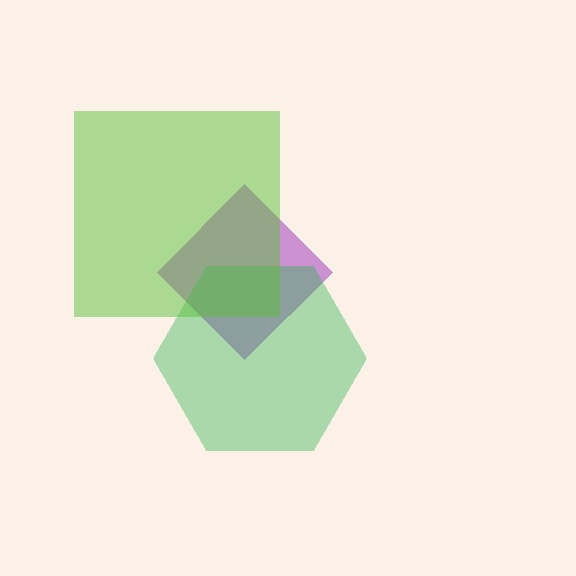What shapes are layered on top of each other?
The layered shapes are: a purple diamond, a green hexagon, a lime square.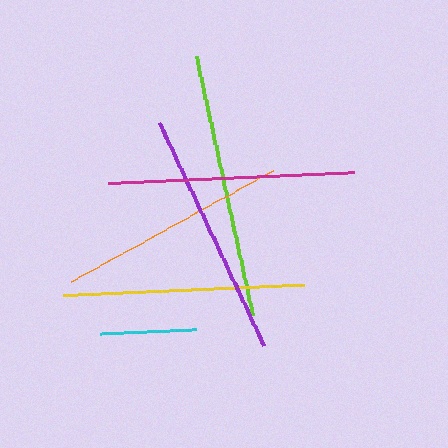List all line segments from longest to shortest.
From longest to shortest: lime, purple, magenta, yellow, orange, cyan.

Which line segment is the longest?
The lime line is the longest at approximately 264 pixels.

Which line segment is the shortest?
The cyan line is the shortest at approximately 96 pixels.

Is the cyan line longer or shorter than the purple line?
The purple line is longer than the cyan line.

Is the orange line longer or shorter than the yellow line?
The yellow line is longer than the orange line.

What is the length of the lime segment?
The lime segment is approximately 264 pixels long.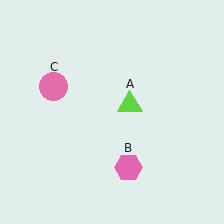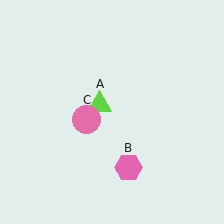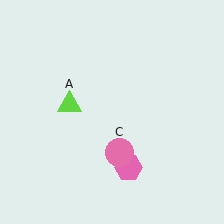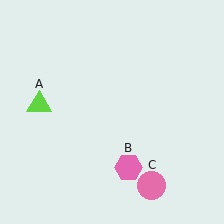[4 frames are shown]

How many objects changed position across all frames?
2 objects changed position: lime triangle (object A), pink circle (object C).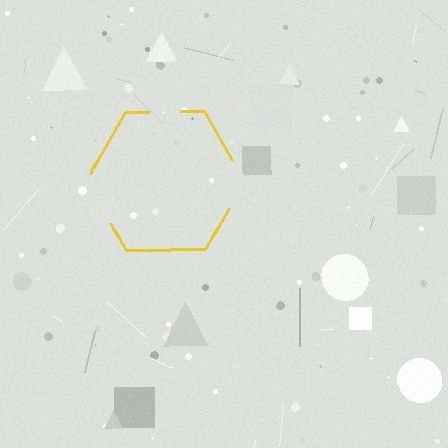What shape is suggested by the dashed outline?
The dashed outline suggests a hexagon.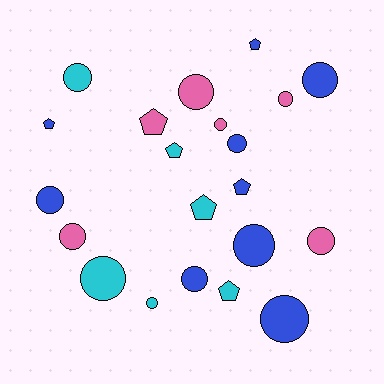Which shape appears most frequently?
Circle, with 14 objects.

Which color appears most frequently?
Blue, with 9 objects.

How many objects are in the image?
There are 21 objects.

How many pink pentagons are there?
There is 1 pink pentagon.